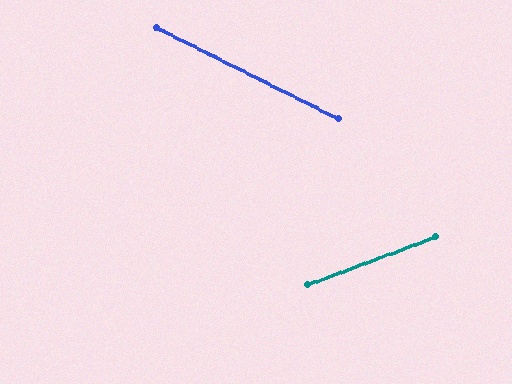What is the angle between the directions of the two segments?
Approximately 47 degrees.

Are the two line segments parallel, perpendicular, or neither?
Neither parallel nor perpendicular — they differ by about 47°.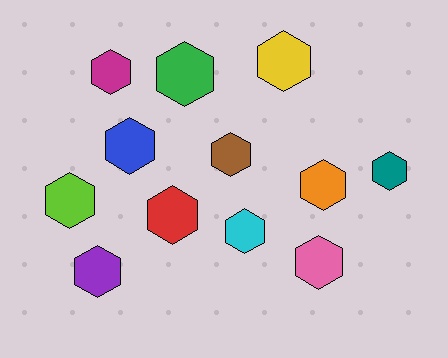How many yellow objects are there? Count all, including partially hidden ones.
There is 1 yellow object.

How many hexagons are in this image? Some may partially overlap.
There are 12 hexagons.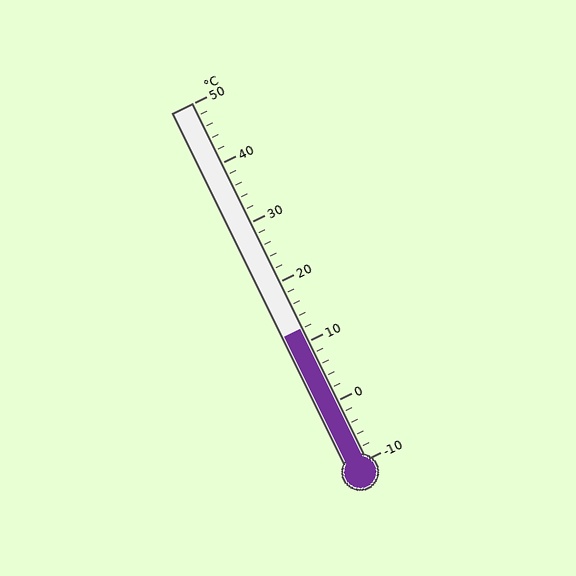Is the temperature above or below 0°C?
The temperature is above 0°C.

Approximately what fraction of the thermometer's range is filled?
The thermometer is filled to approximately 35% of its range.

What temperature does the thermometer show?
The thermometer shows approximately 12°C.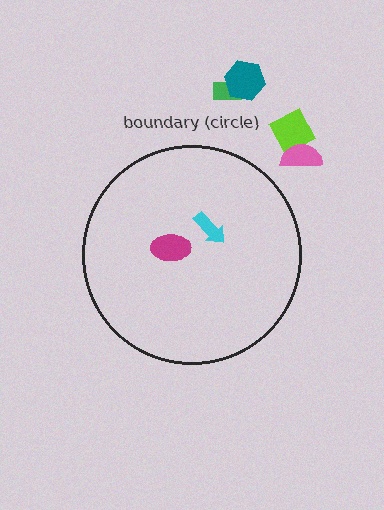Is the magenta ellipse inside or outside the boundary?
Inside.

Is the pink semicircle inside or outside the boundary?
Outside.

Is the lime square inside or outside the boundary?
Outside.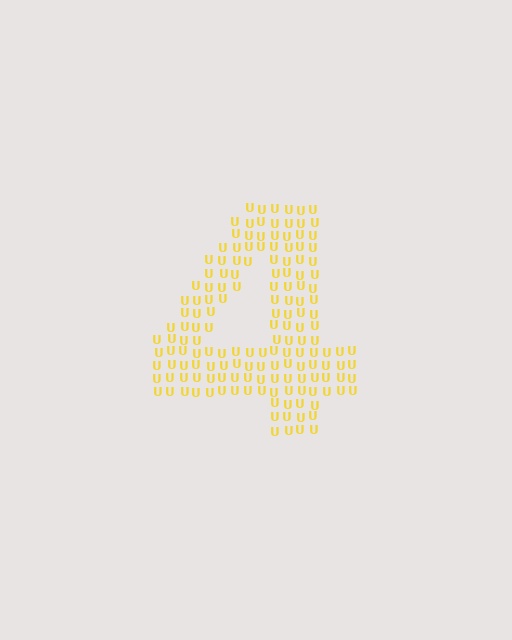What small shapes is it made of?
It is made of small letter U's.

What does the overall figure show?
The overall figure shows the digit 4.